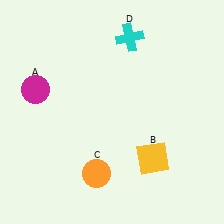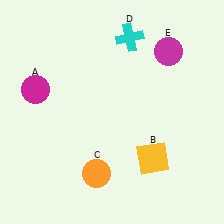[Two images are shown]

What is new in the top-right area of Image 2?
A magenta circle (E) was added in the top-right area of Image 2.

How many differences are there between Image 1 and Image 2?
There is 1 difference between the two images.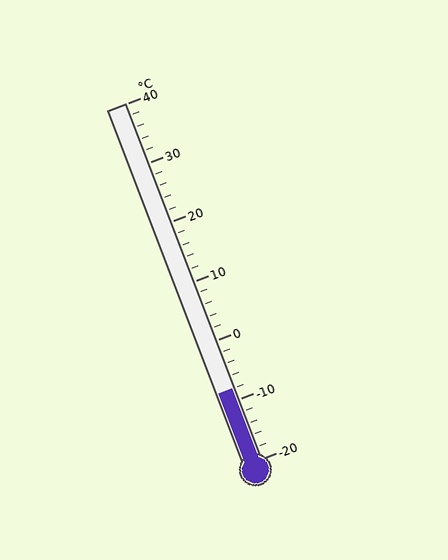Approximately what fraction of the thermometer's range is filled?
The thermometer is filled to approximately 20% of its range.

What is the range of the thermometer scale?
The thermometer scale ranges from -20°C to 40°C.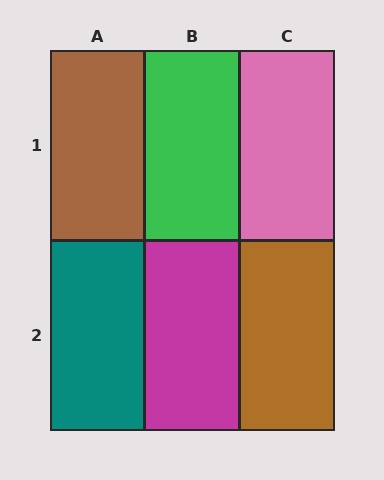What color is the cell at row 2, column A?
Teal.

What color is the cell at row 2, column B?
Magenta.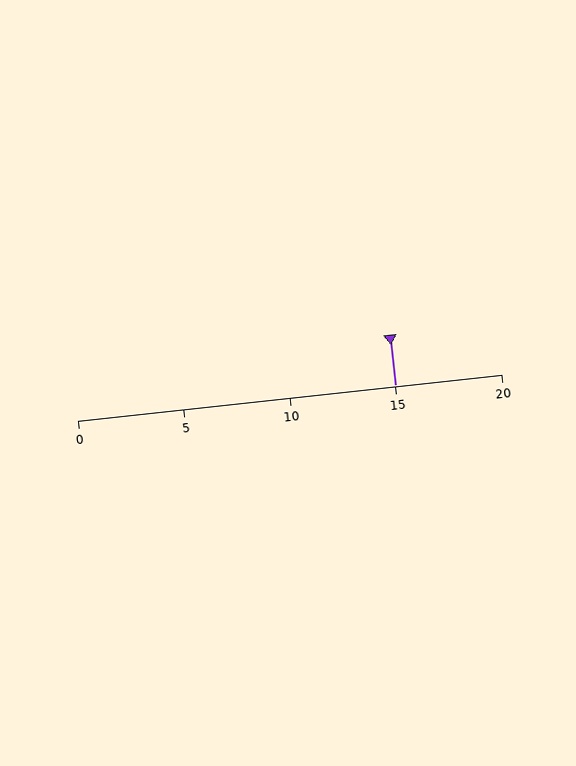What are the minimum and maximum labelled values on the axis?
The axis runs from 0 to 20.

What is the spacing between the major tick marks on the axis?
The major ticks are spaced 5 apart.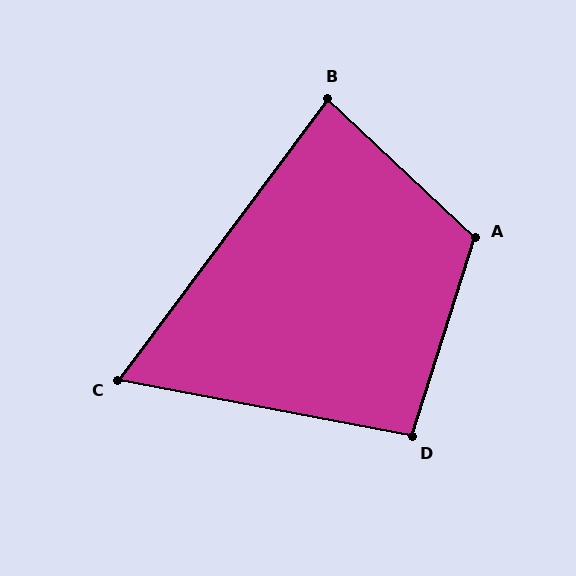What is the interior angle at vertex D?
Approximately 97 degrees (obtuse).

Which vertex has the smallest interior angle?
C, at approximately 64 degrees.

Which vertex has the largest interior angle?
A, at approximately 116 degrees.